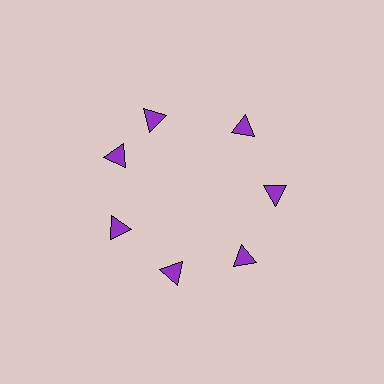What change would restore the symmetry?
The symmetry would be restored by rotating it back into even spacing with its neighbors so that all 7 triangles sit at equal angles and equal distance from the center.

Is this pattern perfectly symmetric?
No. The 7 purple triangles are arranged in a ring, but one element near the 12 o'clock position is rotated out of alignment along the ring, breaking the 7-fold rotational symmetry.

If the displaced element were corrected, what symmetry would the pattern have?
It would have 7-fold rotational symmetry — the pattern would map onto itself every 51 degrees.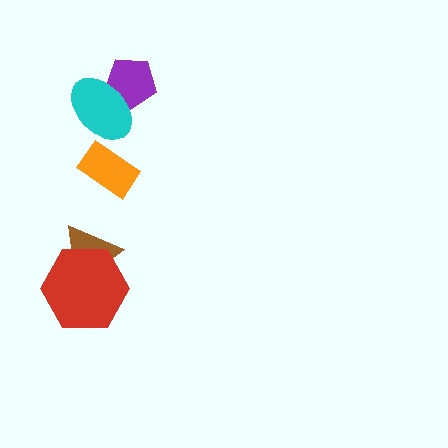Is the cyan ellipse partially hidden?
No, no other shape covers it.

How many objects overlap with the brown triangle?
1 object overlaps with the brown triangle.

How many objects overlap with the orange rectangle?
0 objects overlap with the orange rectangle.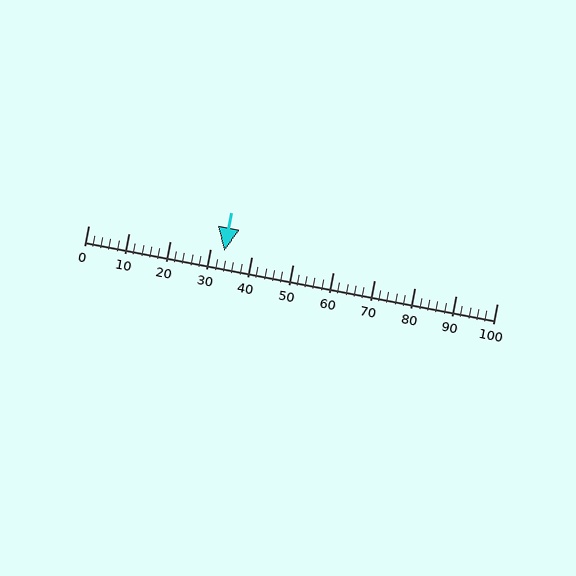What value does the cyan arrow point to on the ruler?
The cyan arrow points to approximately 33.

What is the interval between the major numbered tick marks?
The major tick marks are spaced 10 units apart.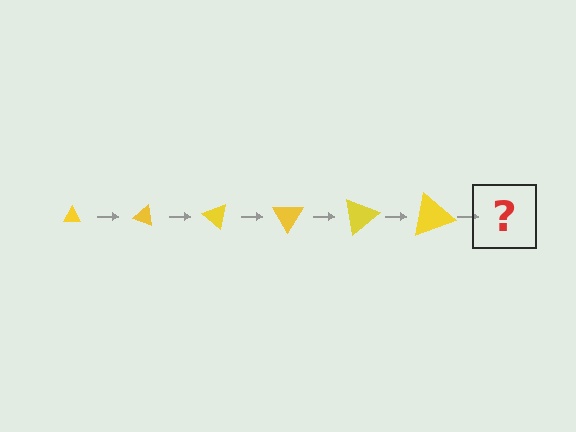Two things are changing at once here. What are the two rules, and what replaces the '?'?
The two rules are that the triangle grows larger each step and it rotates 20 degrees each step. The '?' should be a triangle, larger than the previous one and rotated 120 degrees from the start.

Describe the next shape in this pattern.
It should be a triangle, larger than the previous one and rotated 120 degrees from the start.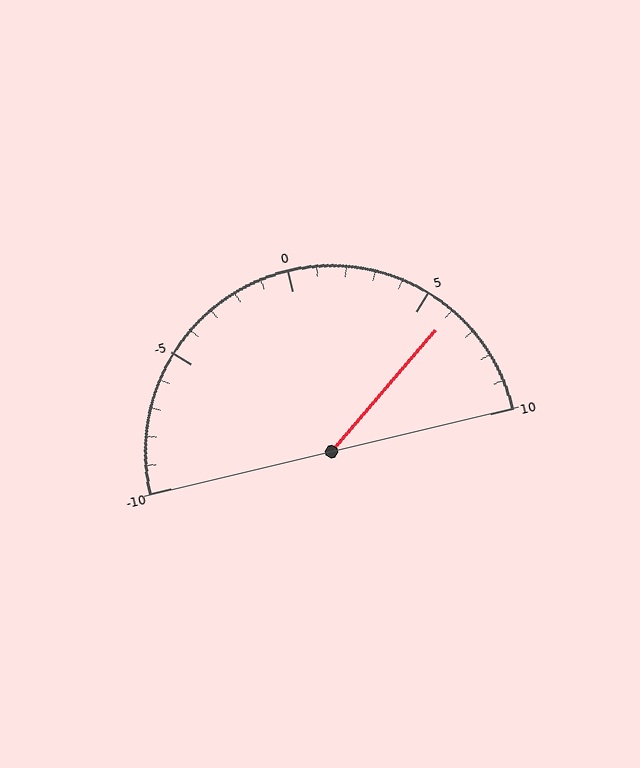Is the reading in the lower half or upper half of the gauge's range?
The reading is in the upper half of the range (-10 to 10).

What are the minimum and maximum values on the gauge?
The gauge ranges from -10 to 10.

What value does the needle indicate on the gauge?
The needle indicates approximately 6.